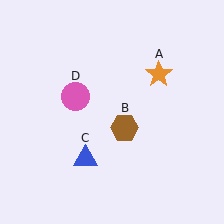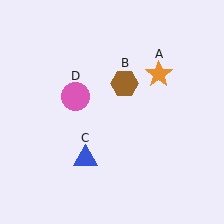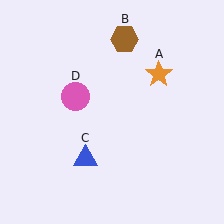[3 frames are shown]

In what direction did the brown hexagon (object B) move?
The brown hexagon (object B) moved up.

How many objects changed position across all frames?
1 object changed position: brown hexagon (object B).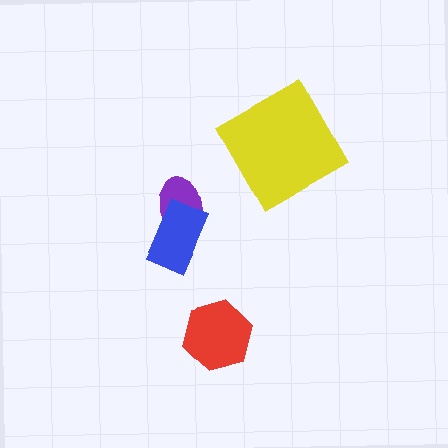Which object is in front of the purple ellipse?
The blue rectangle is in front of the purple ellipse.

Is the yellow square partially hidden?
No, no other shape covers it.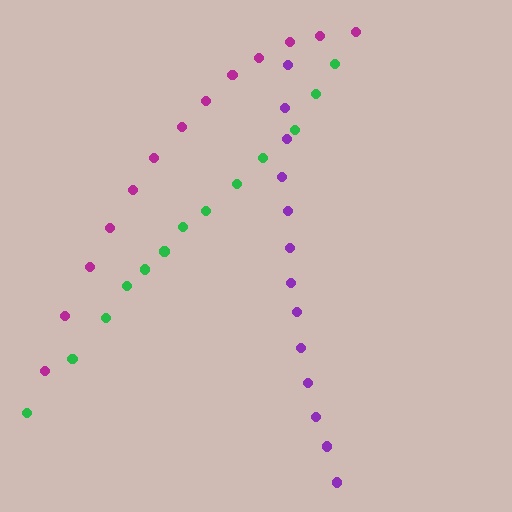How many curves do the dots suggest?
There are 3 distinct paths.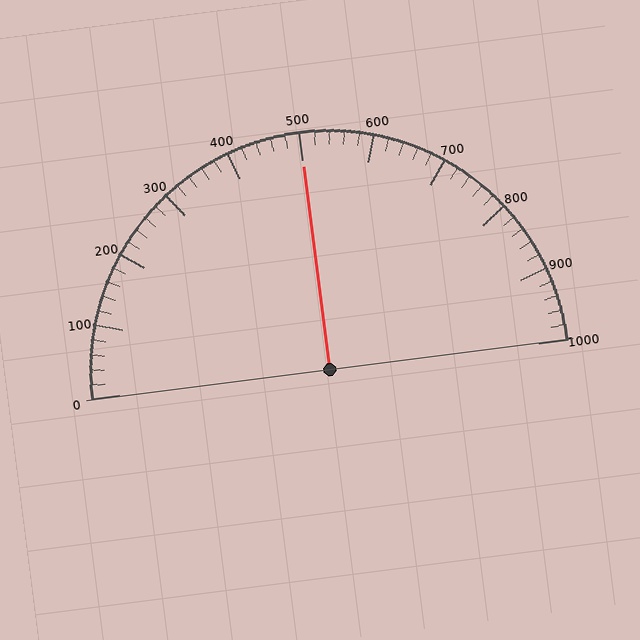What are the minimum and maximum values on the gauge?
The gauge ranges from 0 to 1000.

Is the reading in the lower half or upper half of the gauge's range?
The reading is in the upper half of the range (0 to 1000).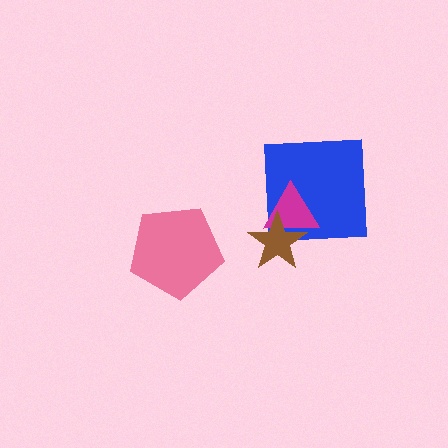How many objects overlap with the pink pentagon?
0 objects overlap with the pink pentagon.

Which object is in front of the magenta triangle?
The brown star is in front of the magenta triangle.